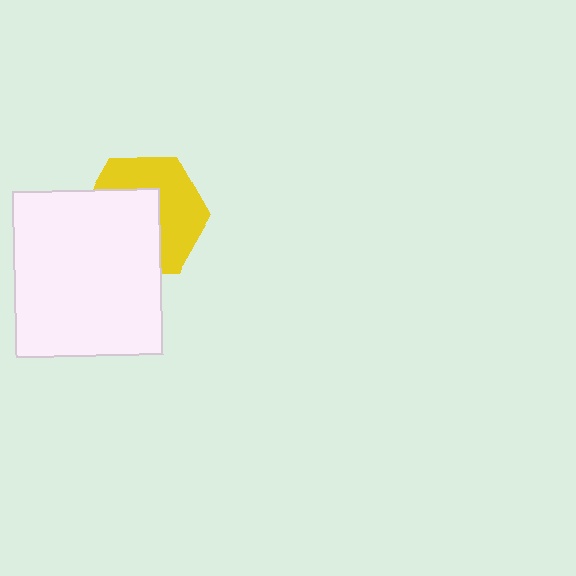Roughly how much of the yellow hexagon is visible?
About half of it is visible (roughly 50%).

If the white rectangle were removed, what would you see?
You would see the complete yellow hexagon.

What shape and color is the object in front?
The object in front is a white rectangle.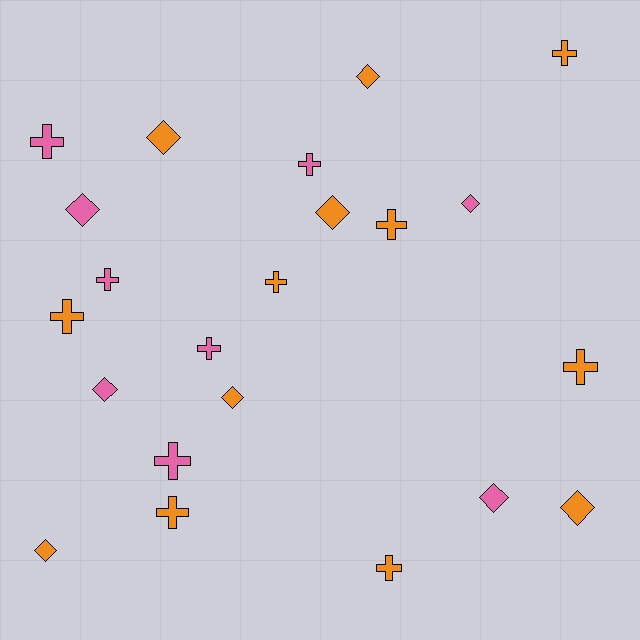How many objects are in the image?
There are 22 objects.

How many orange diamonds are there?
There are 6 orange diamonds.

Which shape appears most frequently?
Cross, with 12 objects.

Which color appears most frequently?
Orange, with 13 objects.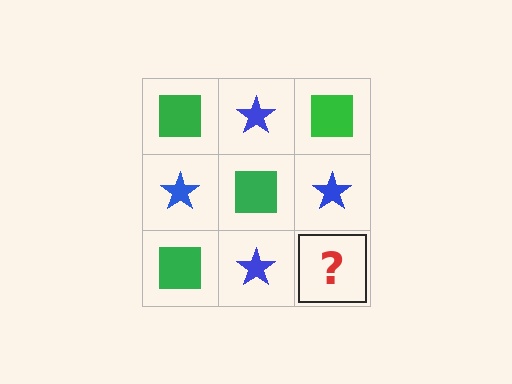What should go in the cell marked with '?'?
The missing cell should contain a green square.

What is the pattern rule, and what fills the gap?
The rule is that it alternates green square and blue star in a checkerboard pattern. The gap should be filled with a green square.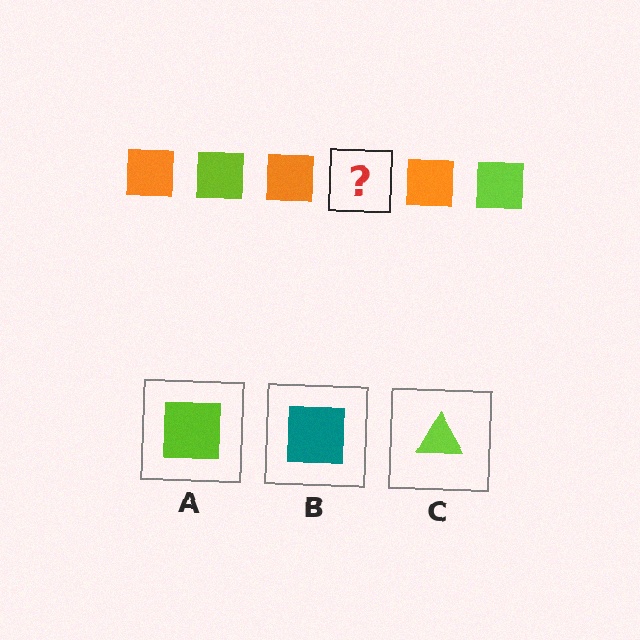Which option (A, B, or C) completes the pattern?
A.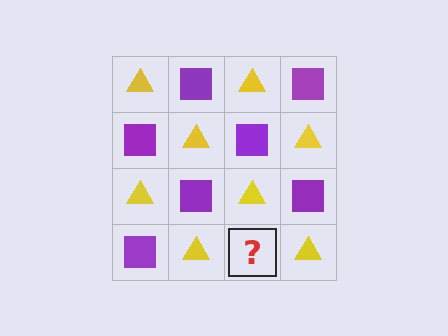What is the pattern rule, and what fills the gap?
The rule is that it alternates yellow triangle and purple square in a checkerboard pattern. The gap should be filled with a purple square.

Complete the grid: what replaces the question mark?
The question mark should be replaced with a purple square.